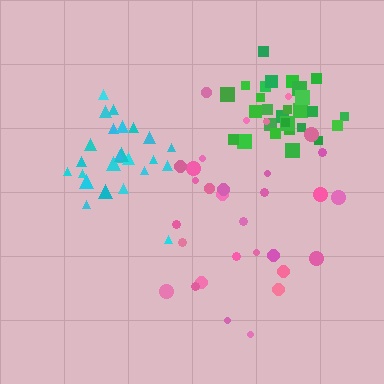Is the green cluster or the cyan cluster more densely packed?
Green.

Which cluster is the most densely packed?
Green.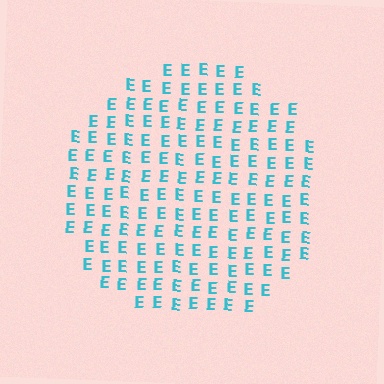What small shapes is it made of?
It is made of small letter E's.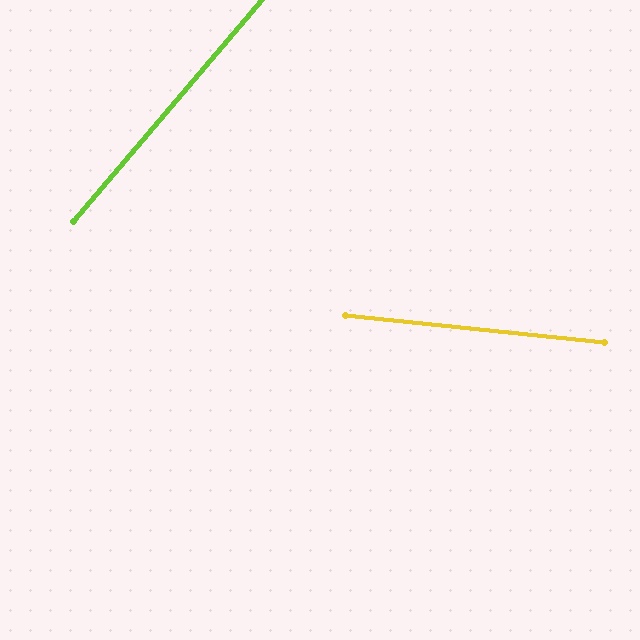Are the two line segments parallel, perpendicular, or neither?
Neither parallel nor perpendicular — they differ by about 56°.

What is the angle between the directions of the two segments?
Approximately 56 degrees.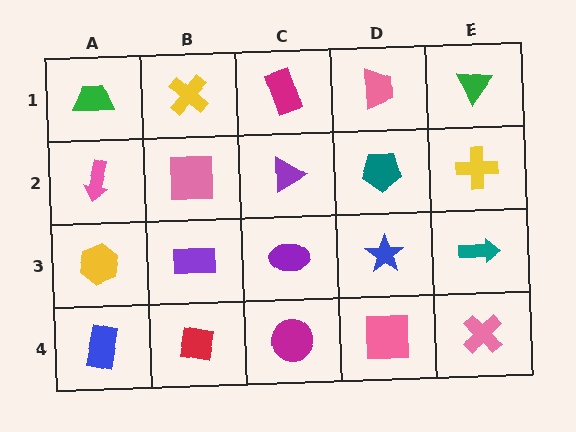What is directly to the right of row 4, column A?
A red square.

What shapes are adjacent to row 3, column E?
A yellow cross (row 2, column E), a pink cross (row 4, column E), a blue star (row 3, column D).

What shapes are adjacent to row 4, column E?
A teal arrow (row 3, column E), a pink square (row 4, column D).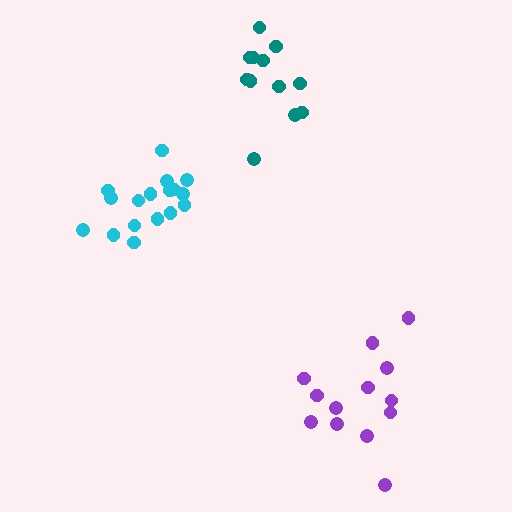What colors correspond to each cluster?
The clusters are colored: teal, purple, cyan.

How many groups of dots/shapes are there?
There are 3 groups.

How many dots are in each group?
Group 1: 12 dots, Group 2: 13 dots, Group 3: 17 dots (42 total).